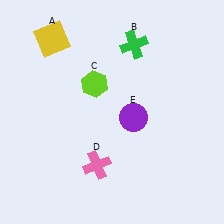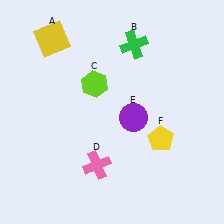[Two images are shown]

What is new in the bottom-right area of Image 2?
A yellow pentagon (F) was added in the bottom-right area of Image 2.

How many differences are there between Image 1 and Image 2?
There is 1 difference between the two images.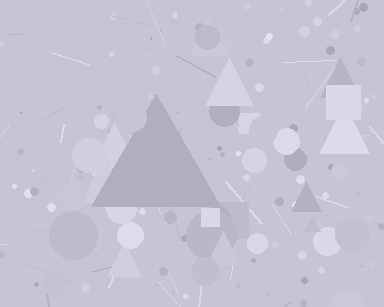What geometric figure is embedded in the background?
A triangle is embedded in the background.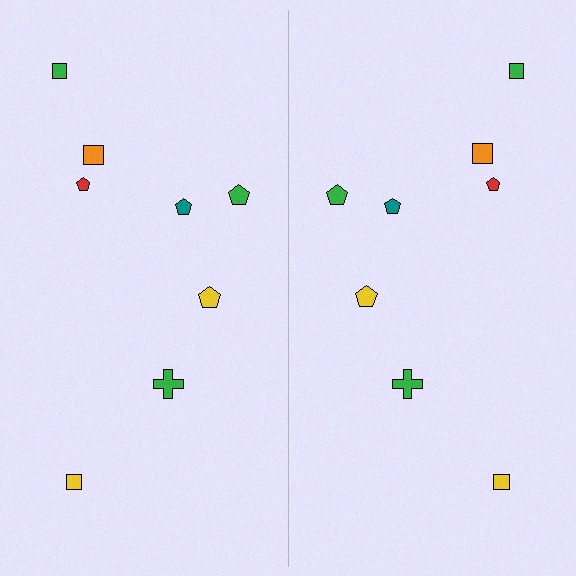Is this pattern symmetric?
Yes, this pattern has bilateral (reflection) symmetry.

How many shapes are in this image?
There are 16 shapes in this image.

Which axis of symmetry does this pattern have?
The pattern has a vertical axis of symmetry running through the center of the image.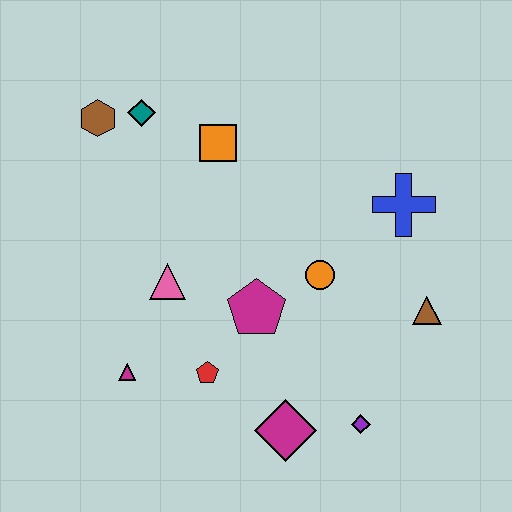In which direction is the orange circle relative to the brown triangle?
The orange circle is to the left of the brown triangle.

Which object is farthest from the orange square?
The purple diamond is farthest from the orange square.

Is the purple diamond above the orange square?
No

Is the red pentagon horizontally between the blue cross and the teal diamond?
Yes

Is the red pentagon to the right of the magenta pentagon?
No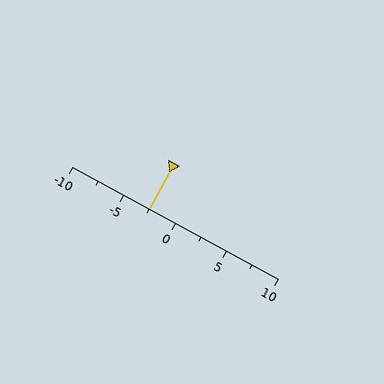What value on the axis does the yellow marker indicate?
The marker indicates approximately -2.5.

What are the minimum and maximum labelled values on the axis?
The axis runs from -10 to 10.